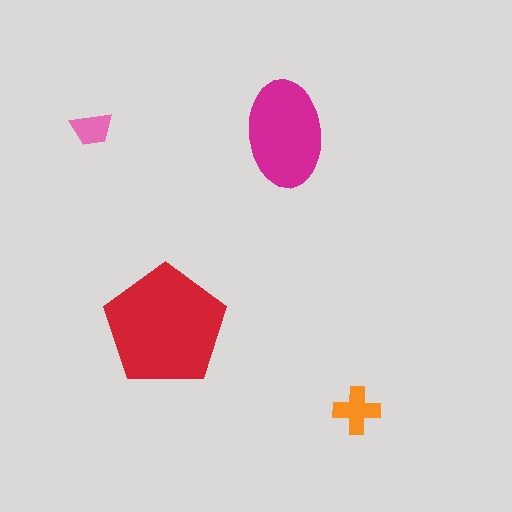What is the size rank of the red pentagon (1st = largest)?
1st.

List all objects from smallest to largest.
The pink trapezoid, the orange cross, the magenta ellipse, the red pentagon.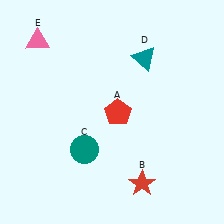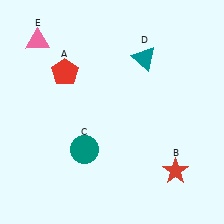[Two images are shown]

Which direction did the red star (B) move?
The red star (B) moved right.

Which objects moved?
The objects that moved are: the red pentagon (A), the red star (B).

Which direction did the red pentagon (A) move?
The red pentagon (A) moved left.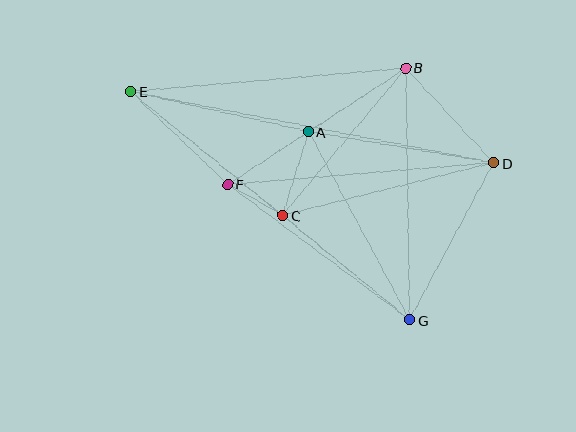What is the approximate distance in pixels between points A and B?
The distance between A and B is approximately 117 pixels.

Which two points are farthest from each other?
Points D and E are farthest from each other.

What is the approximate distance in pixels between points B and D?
The distance between B and D is approximately 129 pixels.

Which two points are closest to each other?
Points C and F are closest to each other.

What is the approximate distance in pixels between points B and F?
The distance between B and F is approximately 213 pixels.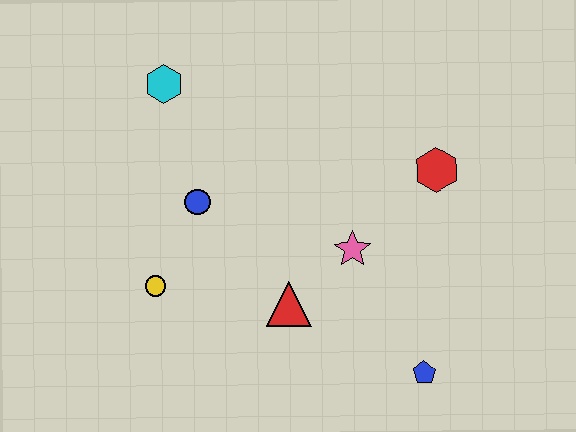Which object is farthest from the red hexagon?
The yellow circle is farthest from the red hexagon.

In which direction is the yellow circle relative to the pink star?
The yellow circle is to the left of the pink star.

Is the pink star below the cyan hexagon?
Yes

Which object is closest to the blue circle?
The yellow circle is closest to the blue circle.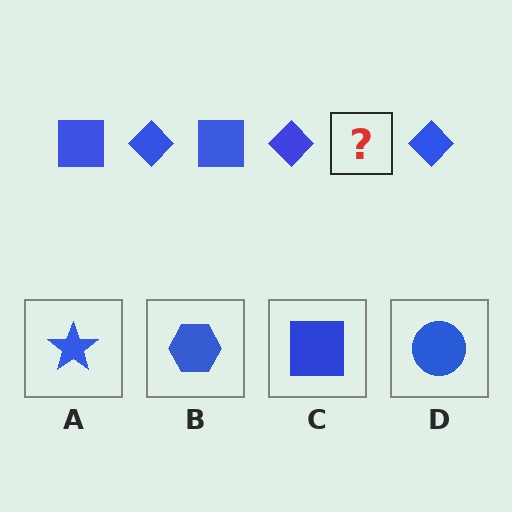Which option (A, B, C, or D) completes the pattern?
C.